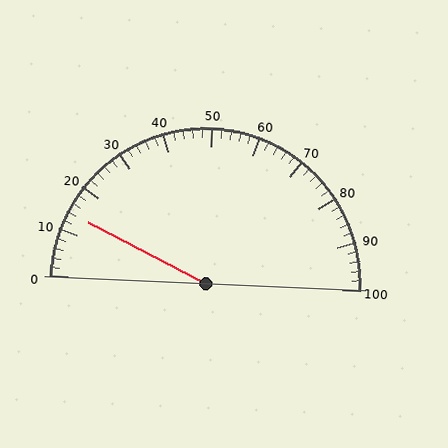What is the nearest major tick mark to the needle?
The nearest major tick mark is 10.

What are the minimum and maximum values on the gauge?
The gauge ranges from 0 to 100.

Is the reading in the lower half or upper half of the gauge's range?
The reading is in the lower half of the range (0 to 100).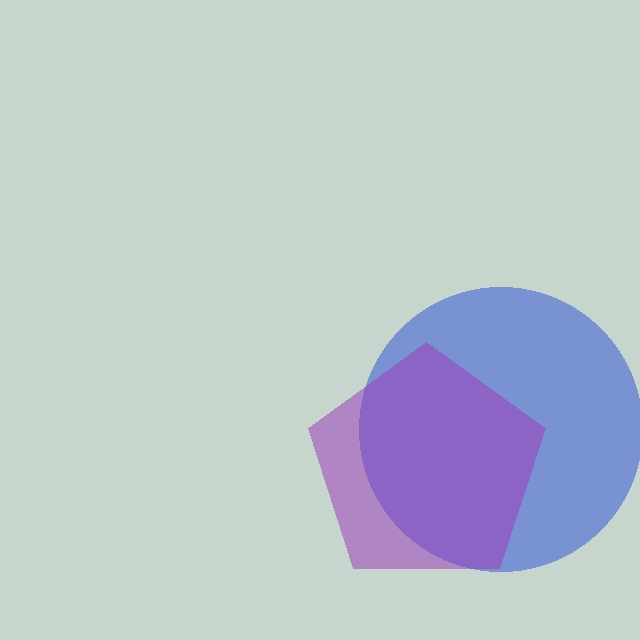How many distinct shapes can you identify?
There are 2 distinct shapes: a blue circle, a purple pentagon.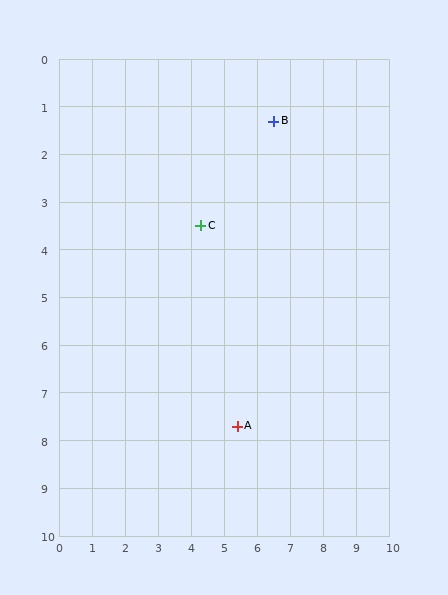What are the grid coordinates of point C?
Point C is at approximately (4.3, 3.5).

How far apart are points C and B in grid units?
Points C and B are about 3.1 grid units apart.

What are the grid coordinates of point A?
Point A is at approximately (5.4, 7.7).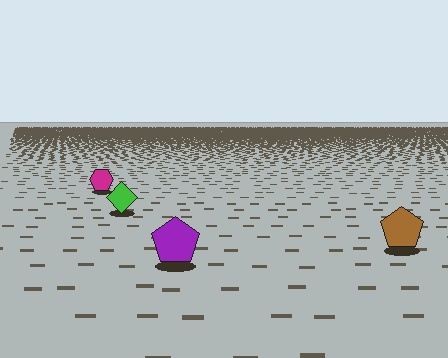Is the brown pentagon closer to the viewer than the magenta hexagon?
Yes. The brown pentagon is closer — you can tell from the texture gradient: the ground texture is coarser near it.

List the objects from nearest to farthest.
From nearest to farthest: the purple pentagon, the brown pentagon, the green diamond, the magenta hexagon.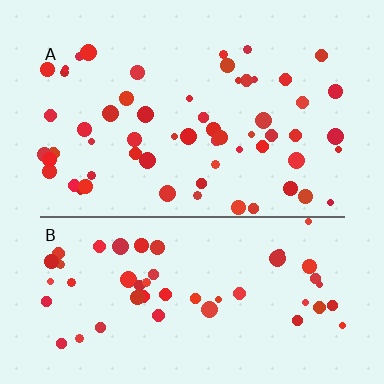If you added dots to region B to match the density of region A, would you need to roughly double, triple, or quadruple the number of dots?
Approximately double.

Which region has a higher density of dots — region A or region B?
A (the top).